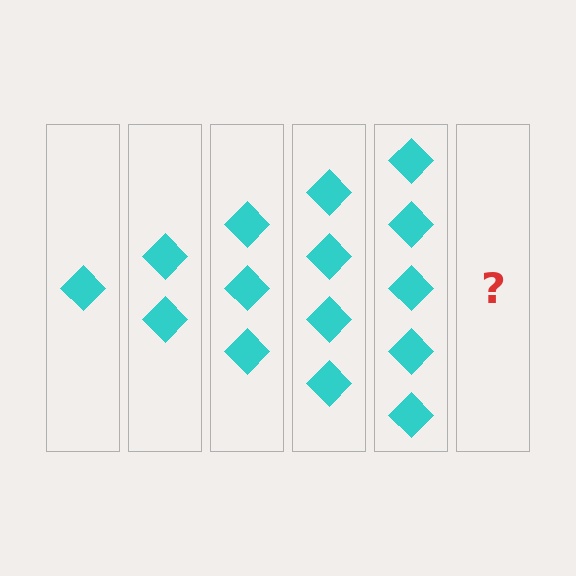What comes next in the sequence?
The next element should be 6 diamonds.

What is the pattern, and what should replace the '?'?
The pattern is that each step adds one more diamond. The '?' should be 6 diamonds.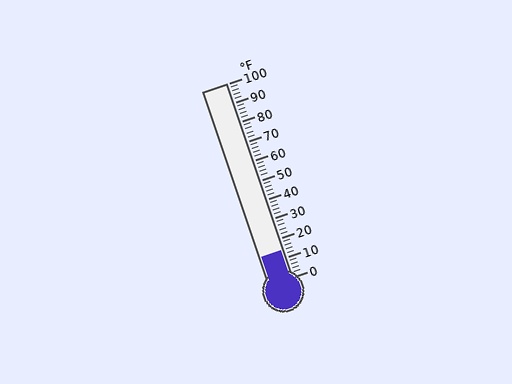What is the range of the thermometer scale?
The thermometer scale ranges from 0°F to 100°F.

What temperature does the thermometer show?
The thermometer shows approximately 14°F.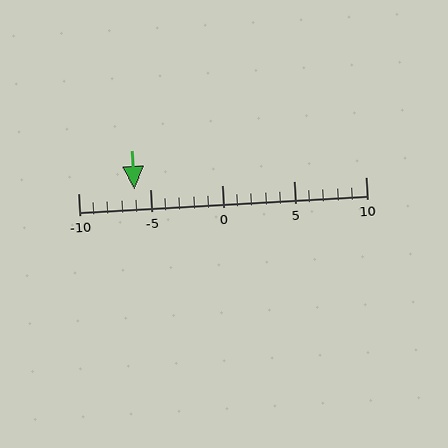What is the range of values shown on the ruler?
The ruler shows values from -10 to 10.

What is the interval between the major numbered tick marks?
The major tick marks are spaced 5 units apart.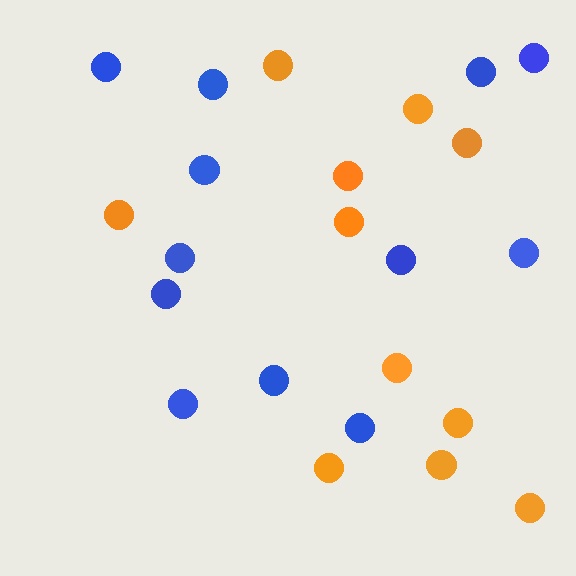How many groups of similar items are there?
There are 2 groups: one group of orange circles (11) and one group of blue circles (12).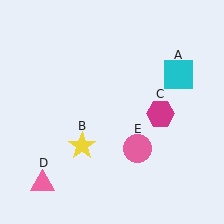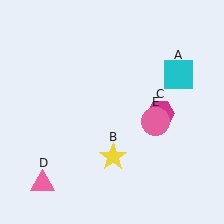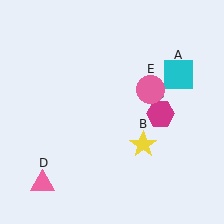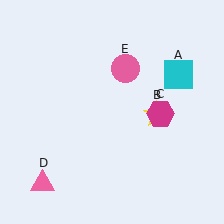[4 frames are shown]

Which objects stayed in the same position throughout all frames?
Cyan square (object A) and magenta hexagon (object C) and pink triangle (object D) remained stationary.